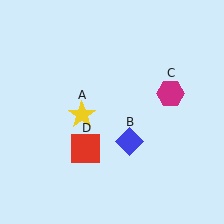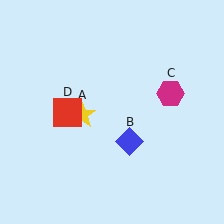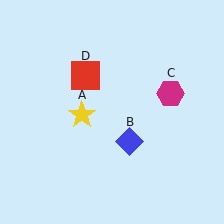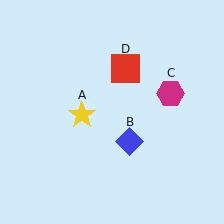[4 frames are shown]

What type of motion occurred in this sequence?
The red square (object D) rotated clockwise around the center of the scene.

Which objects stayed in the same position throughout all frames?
Yellow star (object A) and blue diamond (object B) and magenta hexagon (object C) remained stationary.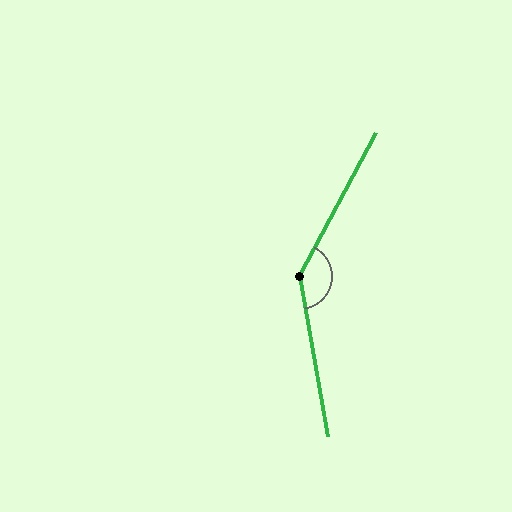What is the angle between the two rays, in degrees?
Approximately 142 degrees.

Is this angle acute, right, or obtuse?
It is obtuse.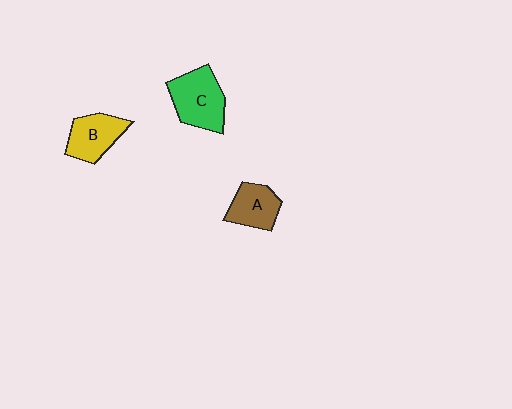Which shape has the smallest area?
Shape A (brown).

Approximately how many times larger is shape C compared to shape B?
Approximately 1.3 times.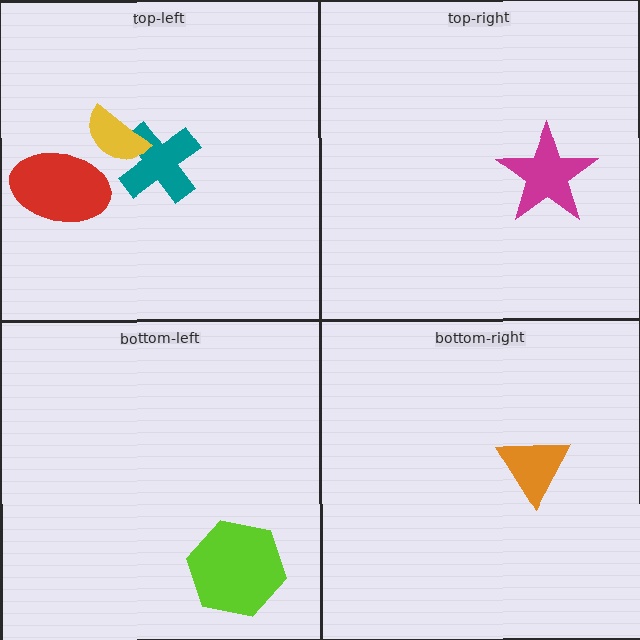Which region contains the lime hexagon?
The bottom-left region.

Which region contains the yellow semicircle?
The top-left region.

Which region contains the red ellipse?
The top-left region.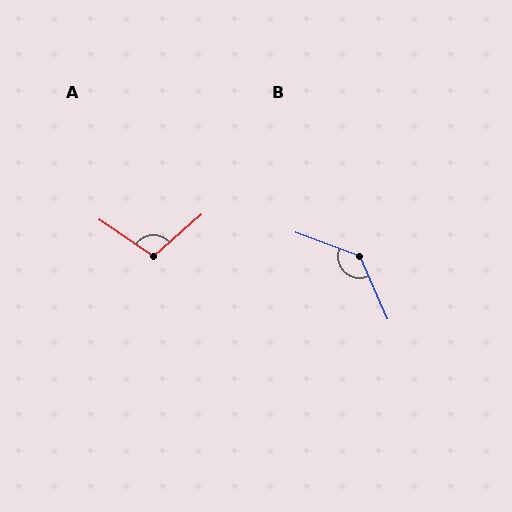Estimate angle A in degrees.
Approximately 105 degrees.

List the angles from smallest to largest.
A (105°), B (134°).